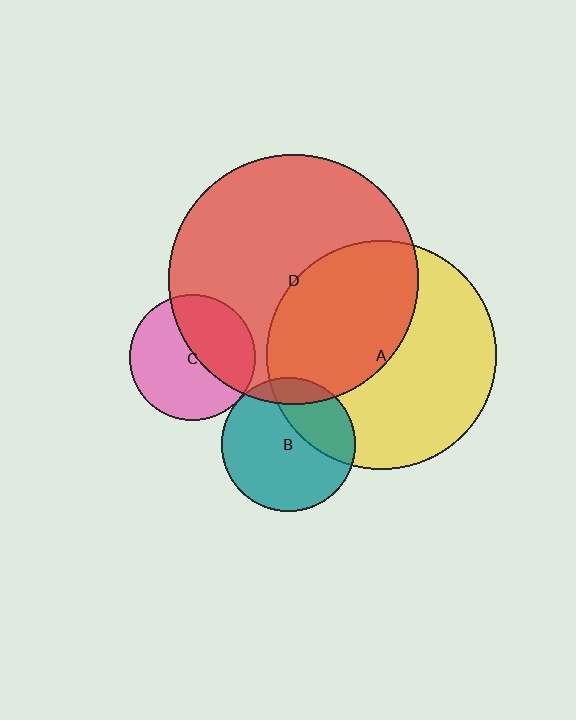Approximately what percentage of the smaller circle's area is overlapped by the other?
Approximately 45%.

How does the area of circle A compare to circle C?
Approximately 3.3 times.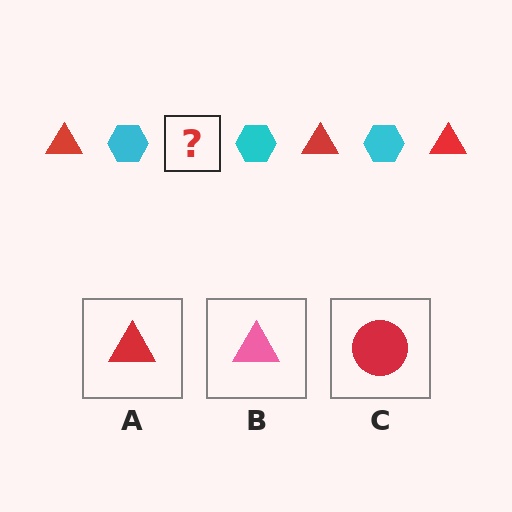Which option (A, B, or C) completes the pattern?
A.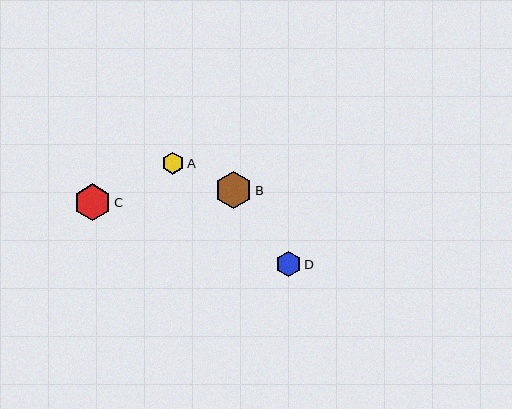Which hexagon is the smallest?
Hexagon A is the smallest with a size of approximately 22 pixels.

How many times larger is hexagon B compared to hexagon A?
Hexagon B is approximately 1.7 times the size of hexagon A.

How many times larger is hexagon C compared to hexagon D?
Hexagon C is approximately 1.5 times the size of hexagon D.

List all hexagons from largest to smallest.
From largest to smallest: B, C, D, A.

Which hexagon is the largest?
Hexagon B is the largest with a size of approximately 37 pixels.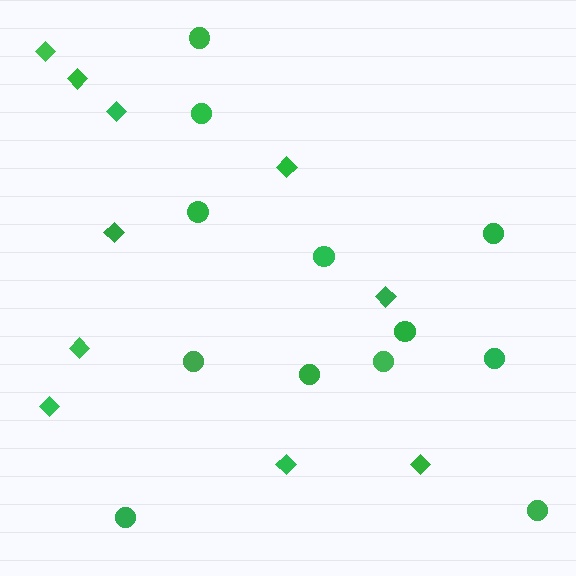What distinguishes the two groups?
There are 2 groups: one group of circles (12) and one group of diamonds (10).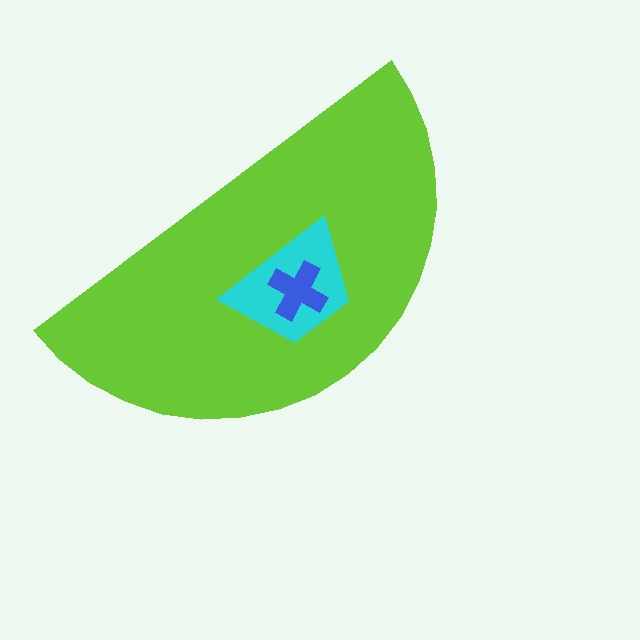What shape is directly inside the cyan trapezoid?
The blue cross.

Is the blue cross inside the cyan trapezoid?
Yes.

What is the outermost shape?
The lime semicircle.